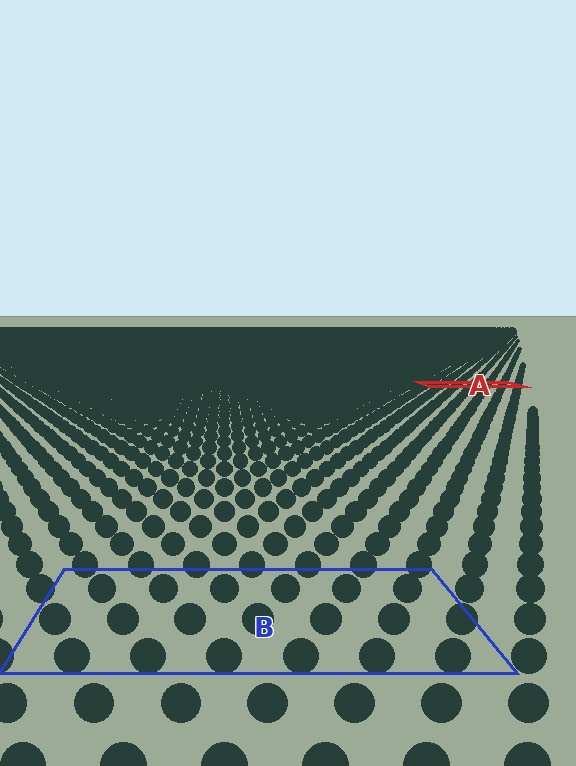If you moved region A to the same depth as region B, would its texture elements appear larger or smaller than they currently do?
They would appear larger. At a closer depth, the same texture elements are projected at a bigger on-screen size.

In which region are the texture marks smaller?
The texture marks are smaller in region A, because it is farther away.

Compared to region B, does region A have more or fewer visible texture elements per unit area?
Region A has more texture elements per unit area — they are packed more densely because it is farther away.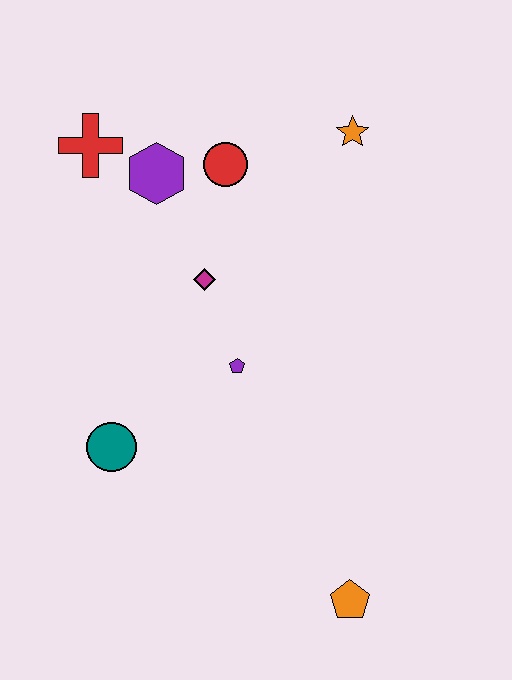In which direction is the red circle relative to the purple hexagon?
The red circle is to the right of the purple hexagon.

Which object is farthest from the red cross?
The orange pentagon is farthest from the red cross.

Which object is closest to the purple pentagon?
The magenta diamond is closest to the purple pentagon.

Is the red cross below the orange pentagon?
No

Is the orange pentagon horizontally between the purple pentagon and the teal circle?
No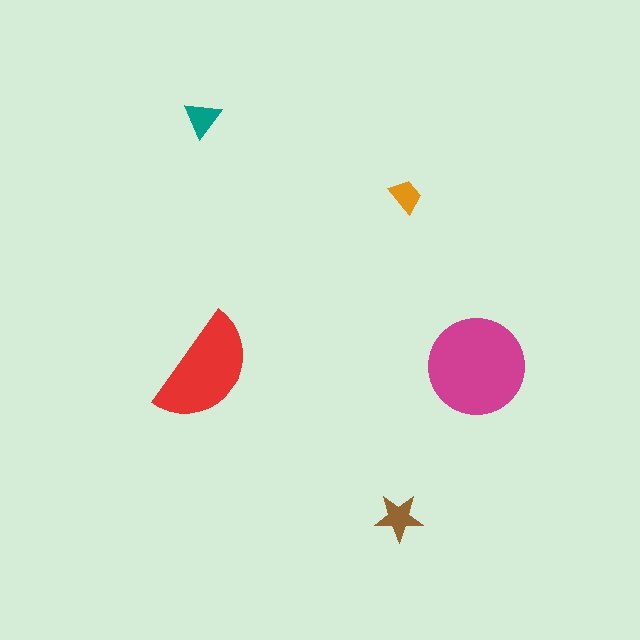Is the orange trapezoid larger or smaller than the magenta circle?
Smaller.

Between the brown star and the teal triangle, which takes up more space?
The brown star.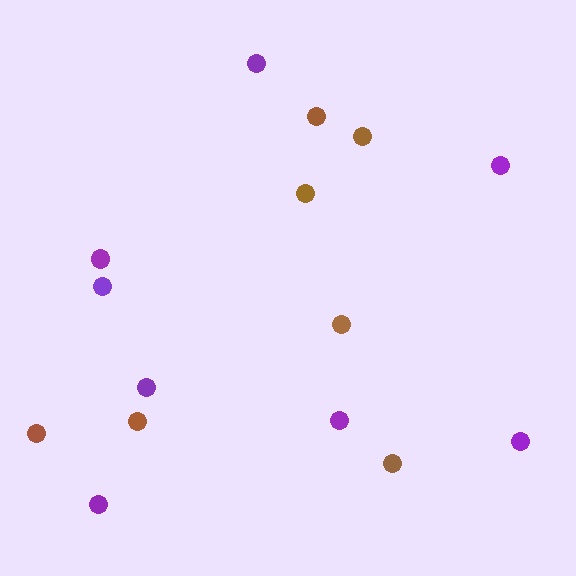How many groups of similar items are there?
There are 2 groups: one group of purple circles (8) and one group of brown circles (7).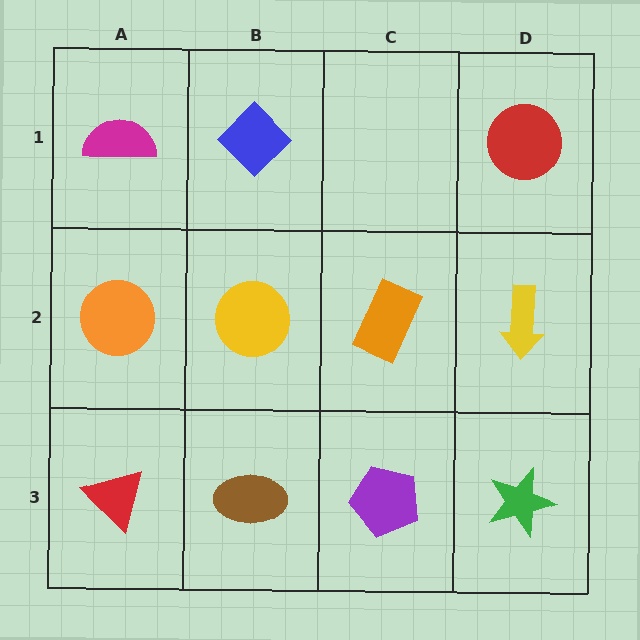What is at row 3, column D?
A green star.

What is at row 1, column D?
A red circle.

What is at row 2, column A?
An orange circle.